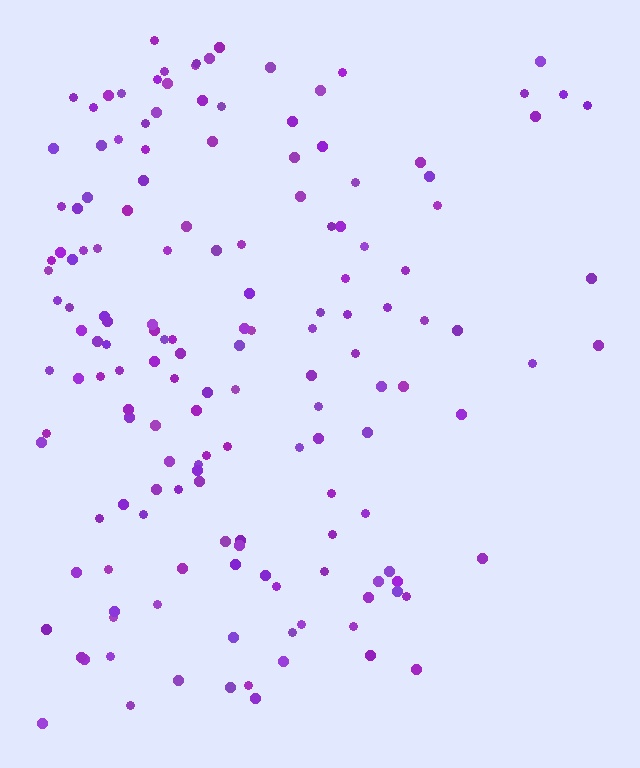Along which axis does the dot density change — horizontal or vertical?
Horizontal.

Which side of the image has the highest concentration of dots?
The left.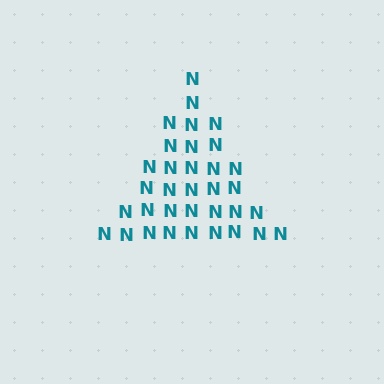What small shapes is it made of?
It is made of small letter N's.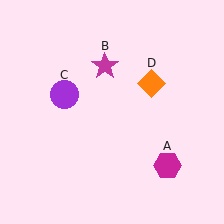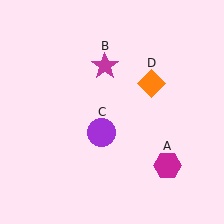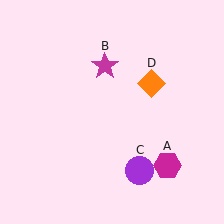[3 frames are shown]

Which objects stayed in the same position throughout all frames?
Magenta hexagon (object A) and magenta star (object B) and orange diamond (object D) remained stationary.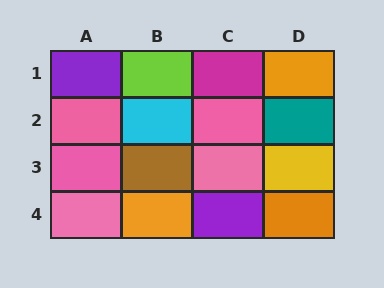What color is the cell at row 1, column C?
Magenta.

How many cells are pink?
5 cells are pink.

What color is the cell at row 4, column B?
Orange.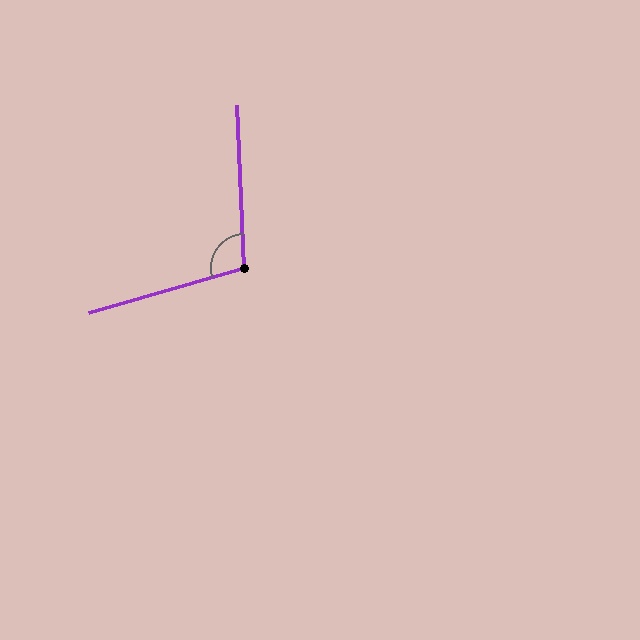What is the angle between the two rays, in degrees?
Approximately 103 degrees.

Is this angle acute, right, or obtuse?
It is obtuse.